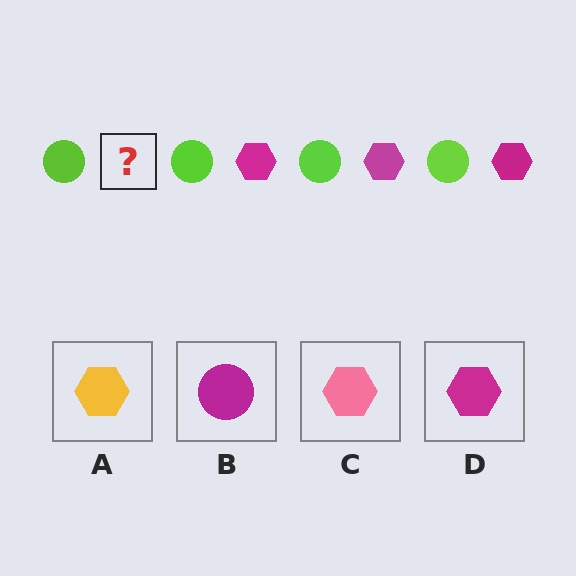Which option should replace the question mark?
Option D.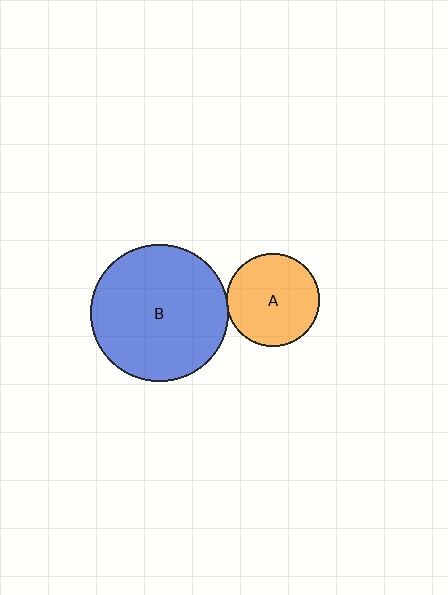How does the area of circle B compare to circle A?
Approximately 2.2 times.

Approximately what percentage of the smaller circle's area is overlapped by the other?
Approximately 5%.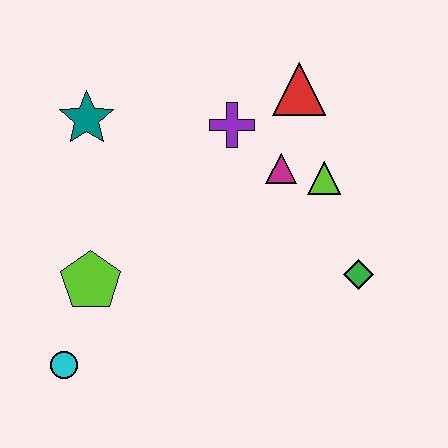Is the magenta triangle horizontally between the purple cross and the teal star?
No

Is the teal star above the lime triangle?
Yes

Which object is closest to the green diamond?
The lime triangle is closest to the green diamond.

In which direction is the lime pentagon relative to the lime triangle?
The lime pentagon is to the left of the lime triangle.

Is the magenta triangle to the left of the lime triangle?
Yes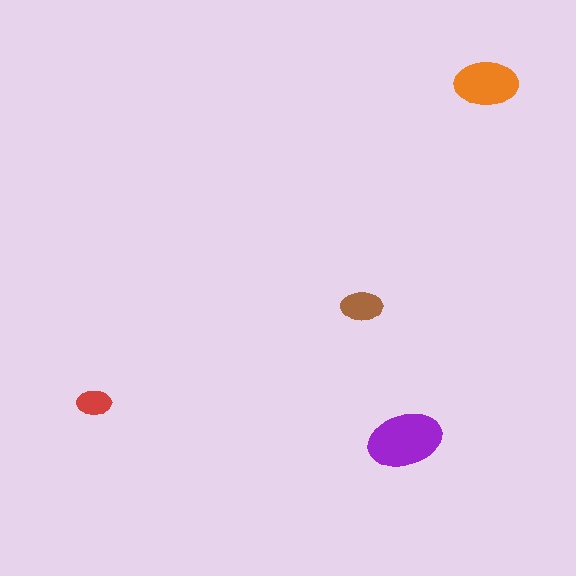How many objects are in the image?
There are 4 objects in the image.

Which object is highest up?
The orange ellipse is topmost.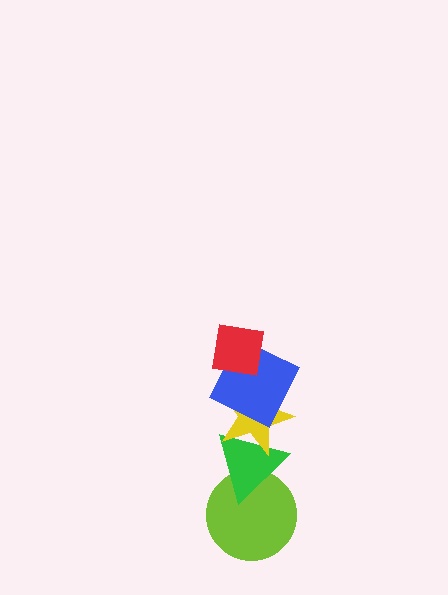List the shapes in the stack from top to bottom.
From top to bottom: the red square, the blue square, the yellow star, the green triangle, the lime circle.